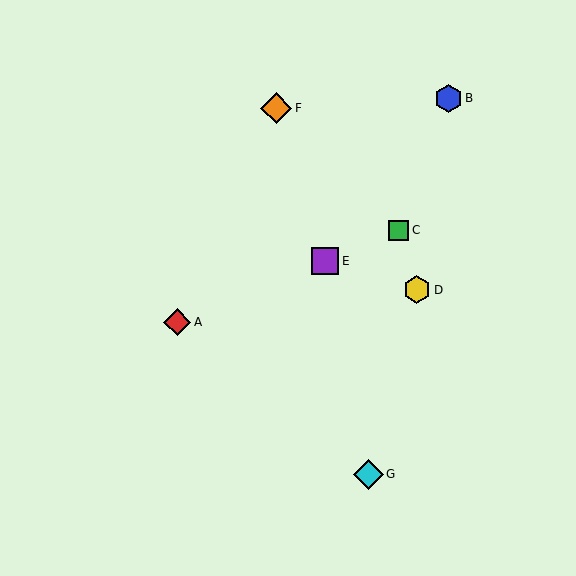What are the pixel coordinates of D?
Object D is at (417, 290).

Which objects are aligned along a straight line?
Objects A, C, E are aligned along a straight line.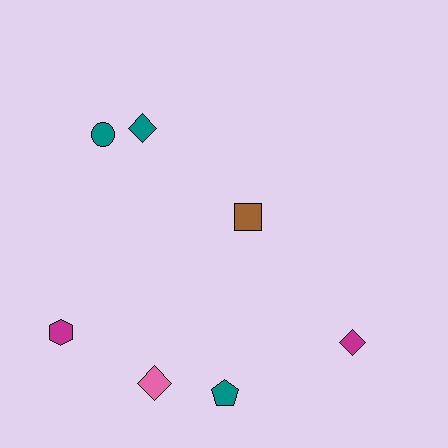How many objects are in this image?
There are 7 objects.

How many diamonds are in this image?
There are 3 diamonds.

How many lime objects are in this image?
There are no lime objects.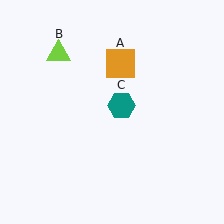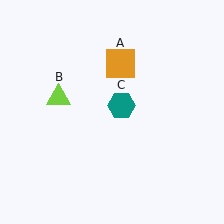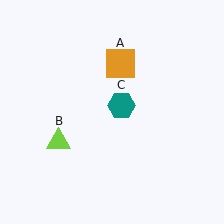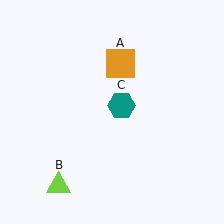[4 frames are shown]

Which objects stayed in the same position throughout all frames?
Orange square (object A) and teal hexagon (object C) remained stationary.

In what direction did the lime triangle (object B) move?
The lime triangle (object B) moved down.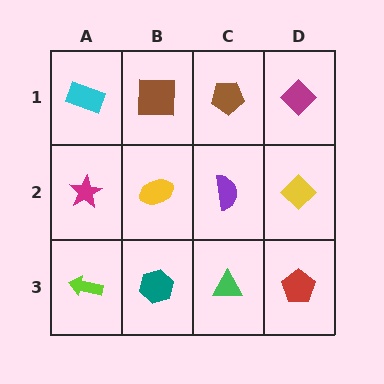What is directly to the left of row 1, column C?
A brown square.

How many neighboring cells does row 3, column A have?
2.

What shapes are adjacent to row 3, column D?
A yellow diamond (row 2, column D), a green triangle (row 3, column C).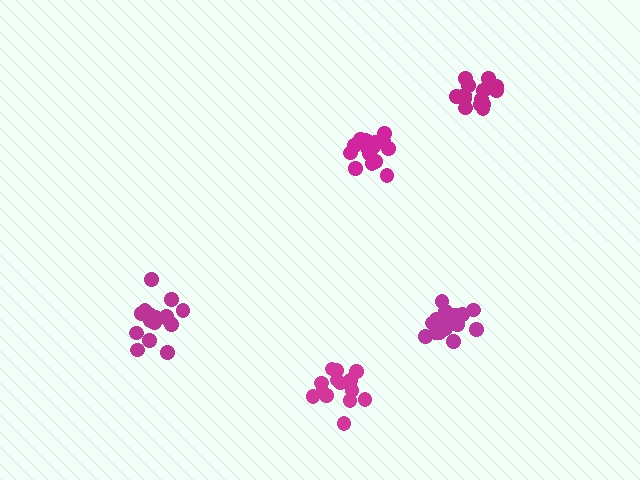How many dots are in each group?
Group 1: 14 dots, Group 2: 15 dots, Group 3: 17 dots, Group 4: 18 dots, Group 5: 18 dots (82 total).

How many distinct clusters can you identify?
There are 5 distinct clusters.